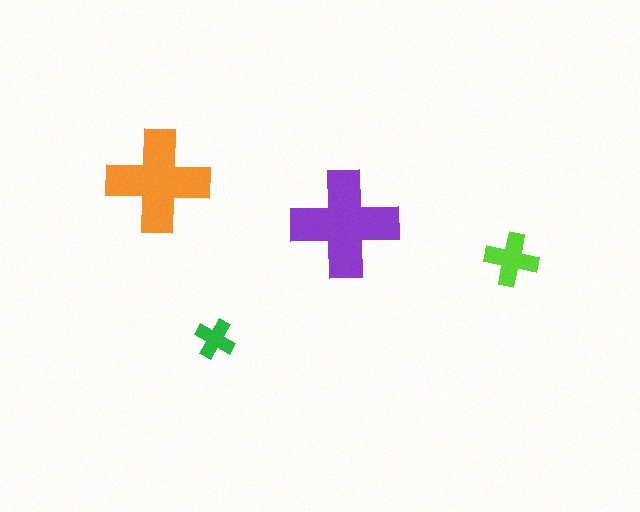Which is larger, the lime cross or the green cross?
The lime one.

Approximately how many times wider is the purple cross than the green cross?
About 2.5 times wider.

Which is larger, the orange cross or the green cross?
The orange one.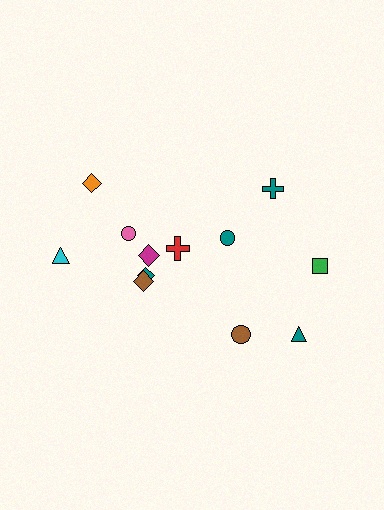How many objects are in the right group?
There are 5 objects.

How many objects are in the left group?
There are 7 objects.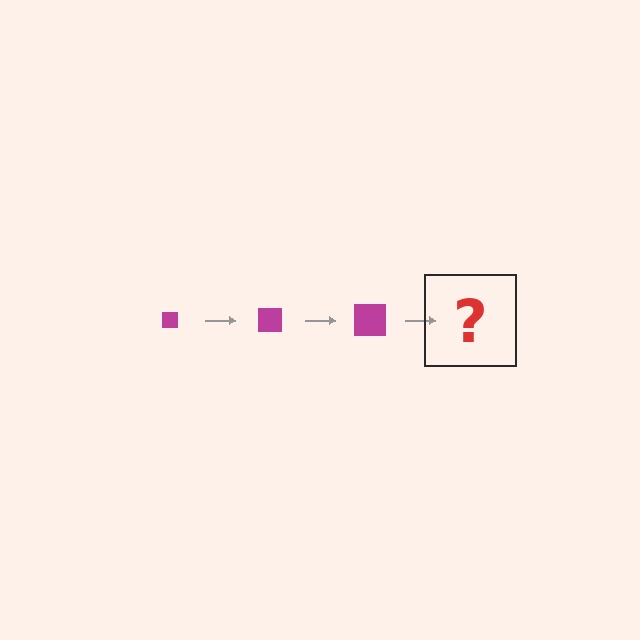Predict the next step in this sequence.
The next step is a magenta square, larger than the previous one.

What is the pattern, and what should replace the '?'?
The pattern is that the square gets progressively larger each step. The '?' should be a magenta square, larger than the previous one.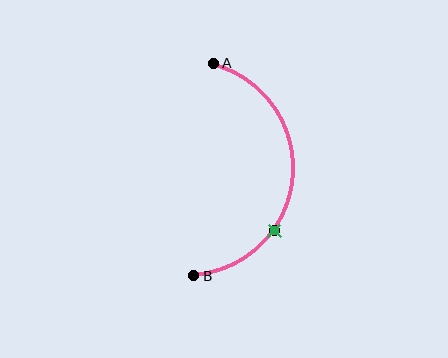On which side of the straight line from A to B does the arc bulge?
The arc bulges to the right of the straight line connecting A and B.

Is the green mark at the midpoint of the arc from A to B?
No. The green mark lies on the arc but is closer to endpoint B. The arc midpoint would be at the point on the curve equidistant along the arc from both A and B.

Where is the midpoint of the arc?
The arc midpoint is the point on the curve farthest from the straight line joining A and B. It sits to the right of that line.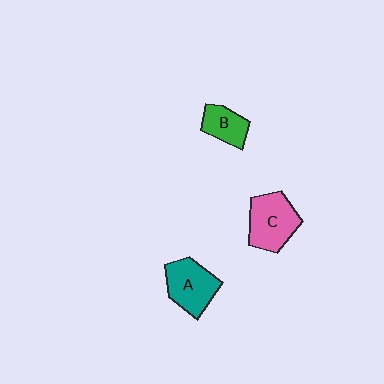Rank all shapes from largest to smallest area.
From largest to smallest: C (pink), A (teal), B (green).